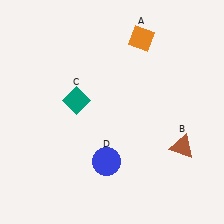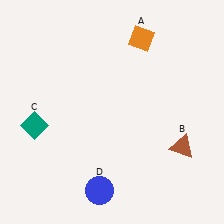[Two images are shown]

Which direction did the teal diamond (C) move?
The teal diamond (C) moved left.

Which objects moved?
The objects that moved are: the teal diamond (C), the blue circle (D).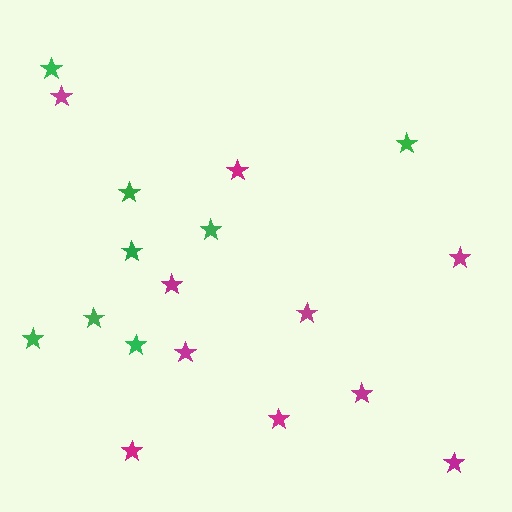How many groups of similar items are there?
There are 2 groups: one group of green stars (8) and one group of magenta stars (10).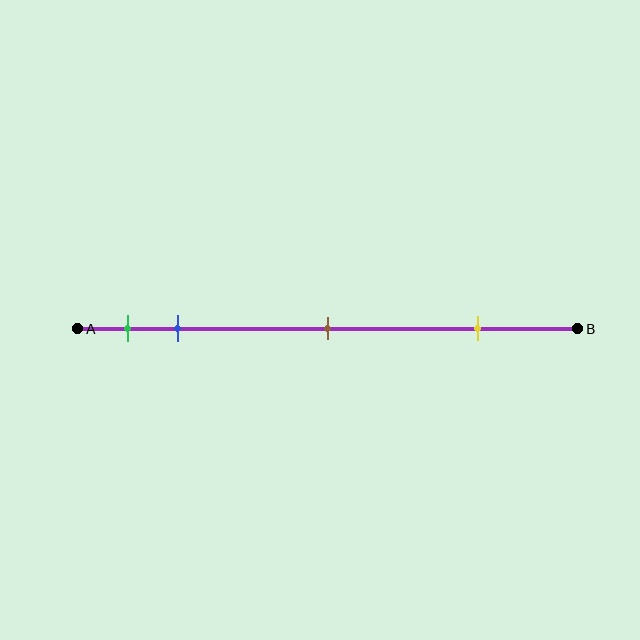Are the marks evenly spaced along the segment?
No, the marks are not evenly spaced.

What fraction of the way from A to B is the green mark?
The green mark is approximately 10% (0.1) of the way from A to B.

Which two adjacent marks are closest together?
The green and blue marks are the closest adjacent pair.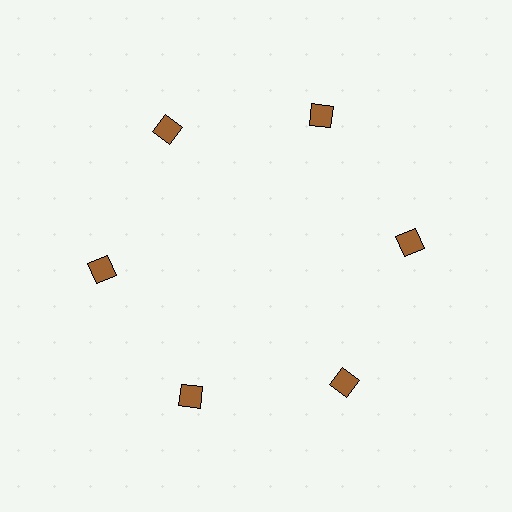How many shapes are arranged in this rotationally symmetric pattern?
There are 6 shapes, arranged in 6 groups of 1.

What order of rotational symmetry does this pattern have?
This pattern has 6-fold rotational symmetry.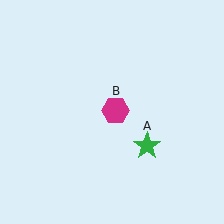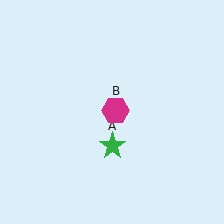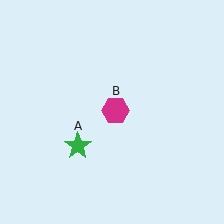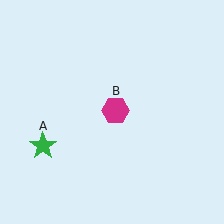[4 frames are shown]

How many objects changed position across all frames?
1 object changed position: green star (object A).